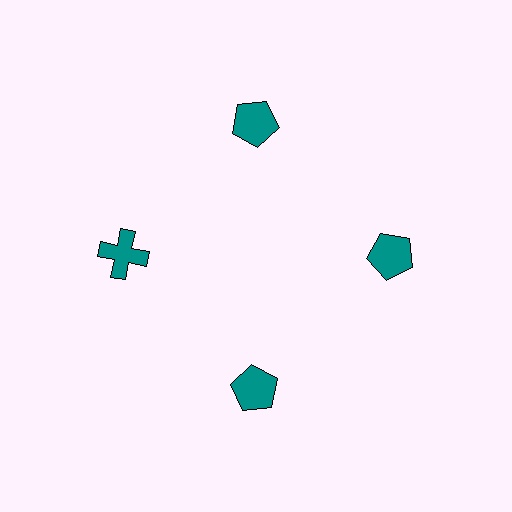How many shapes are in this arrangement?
There are 4 shapes arranged in a ring pattern.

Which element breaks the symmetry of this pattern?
The teal cross at roughly the 9 o'clock position breaks the symmetry. All other shapes are teal pentagons.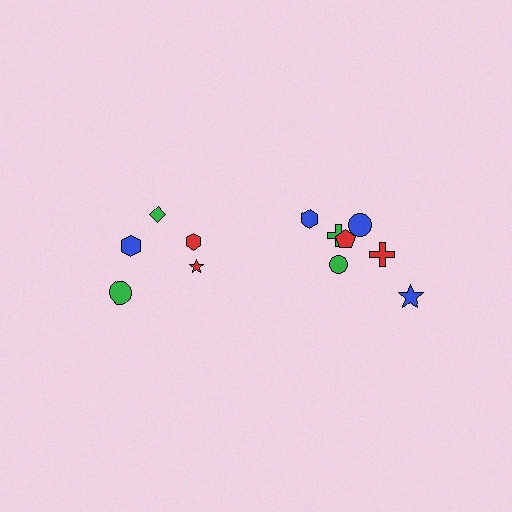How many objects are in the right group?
There are 7 objects.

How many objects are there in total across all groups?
There are 12 objects.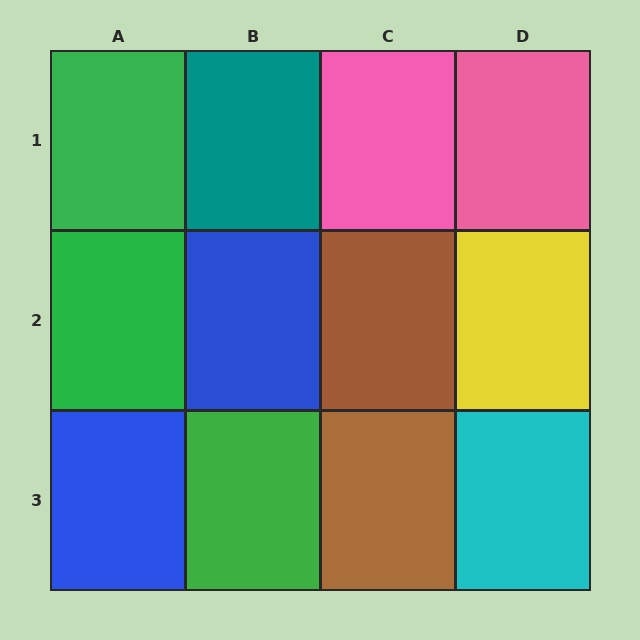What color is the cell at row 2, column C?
Brown.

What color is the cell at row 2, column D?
Yellow.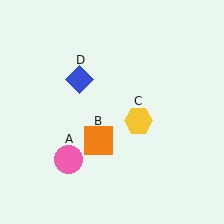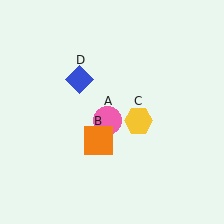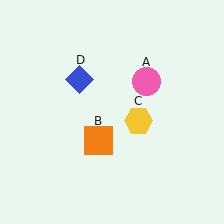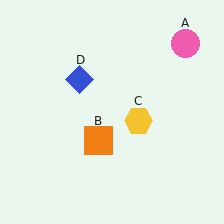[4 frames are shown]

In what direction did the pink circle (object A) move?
The pink circle (object A) moved up and to the right.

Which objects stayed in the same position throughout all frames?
Orange square (object B) and yellow hexagon (object C) and blue diamond (object D) remained stationary.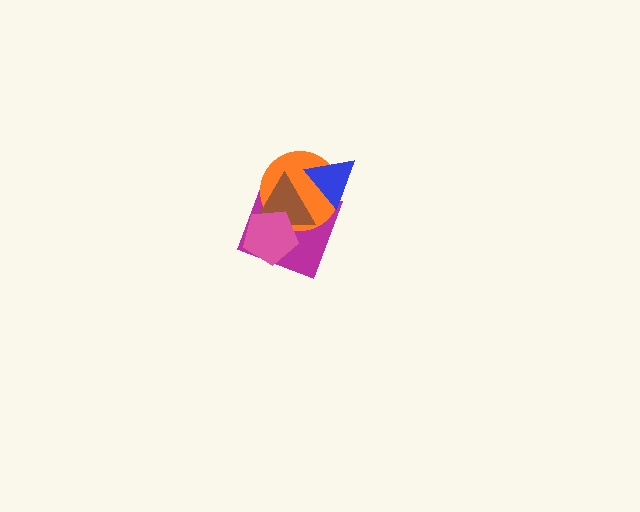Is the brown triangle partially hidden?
Yes, it is partially covered by another shape.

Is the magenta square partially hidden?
Yes, it is partially covered by another shape.